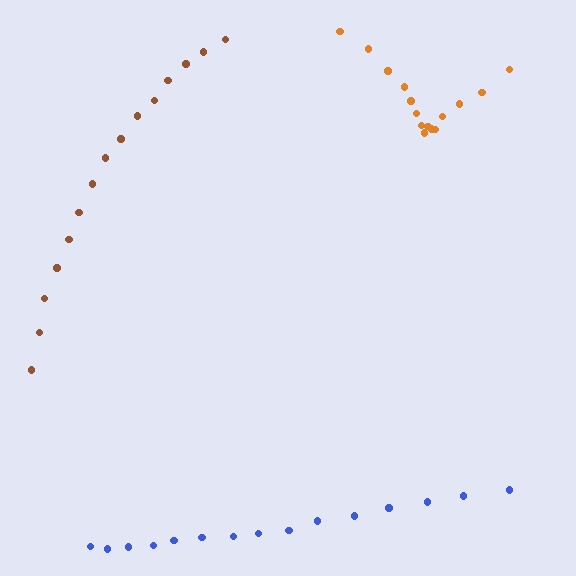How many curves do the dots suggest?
There are 3 distinct paths.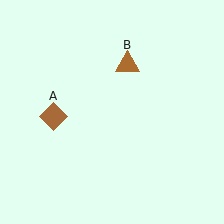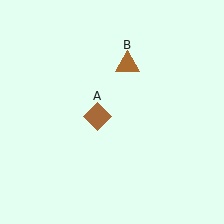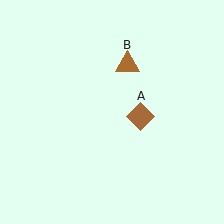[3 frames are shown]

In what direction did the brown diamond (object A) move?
The brown diamond (object A) moved right.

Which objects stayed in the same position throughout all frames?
Brown triangle (object B) remained stationary.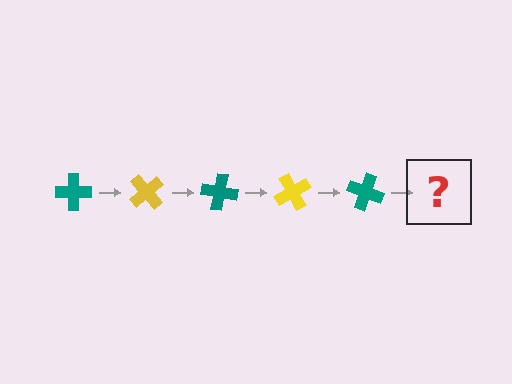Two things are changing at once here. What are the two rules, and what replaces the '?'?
The two rules are that it rotates 50 degrees each step and the color cycles through teal and yellow. The '?' should be a yellow cross, rotated 250 degrees from the start.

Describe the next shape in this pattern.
It should be a yellow cross, rotated 250 degrees from the start.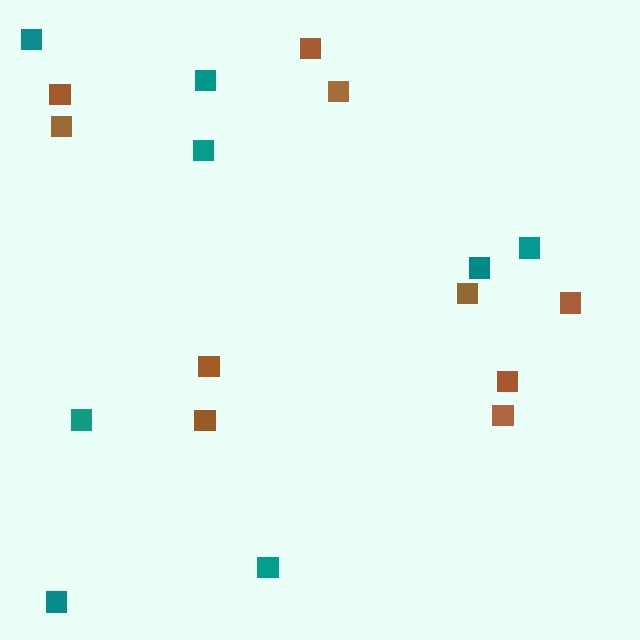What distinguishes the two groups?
There are 2 groups: one group of brown squares (10) and one group of teal squares (8).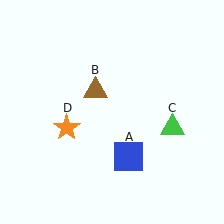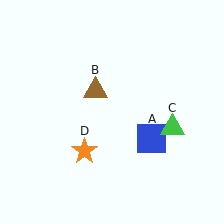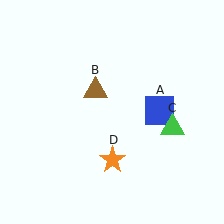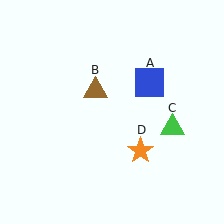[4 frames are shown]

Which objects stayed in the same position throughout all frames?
Brown triangle (object B) and green triangle (object C) remained stationary.